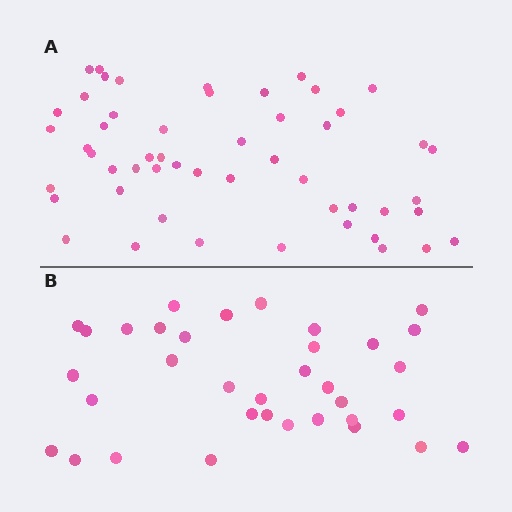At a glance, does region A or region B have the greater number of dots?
Region A (the top region) has more dots.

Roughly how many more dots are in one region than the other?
Region A has approximately 15 more dots than region B.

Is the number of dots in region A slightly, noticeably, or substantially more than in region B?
Region A has substantially more. The ratio is roughly 1.5 to 1.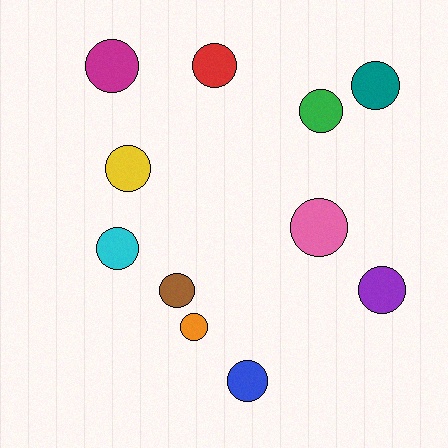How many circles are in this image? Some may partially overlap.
There are 11 circles.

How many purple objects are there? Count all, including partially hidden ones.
There is 1 purple object.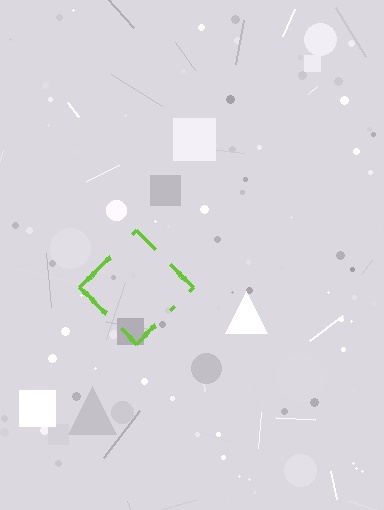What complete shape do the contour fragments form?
The contour fragments form a diamond.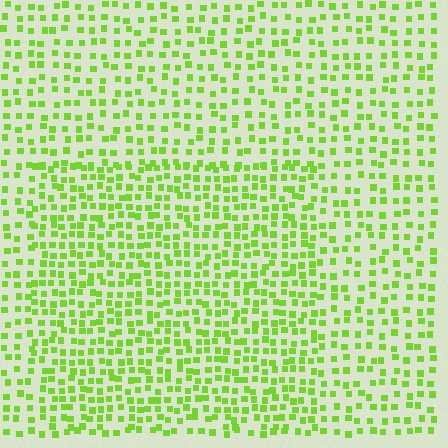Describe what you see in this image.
The image contains small lime elements arranged at two different densities. A rectangle-shaped region is visible where the elements are more densely packed than the surrounding area.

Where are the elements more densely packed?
The elements are more densely packed inside the rectangle boundary.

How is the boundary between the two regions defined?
The boundary is defined by a change in element density (approximately 1.6x ratio). All elements are the same color, size, and shape.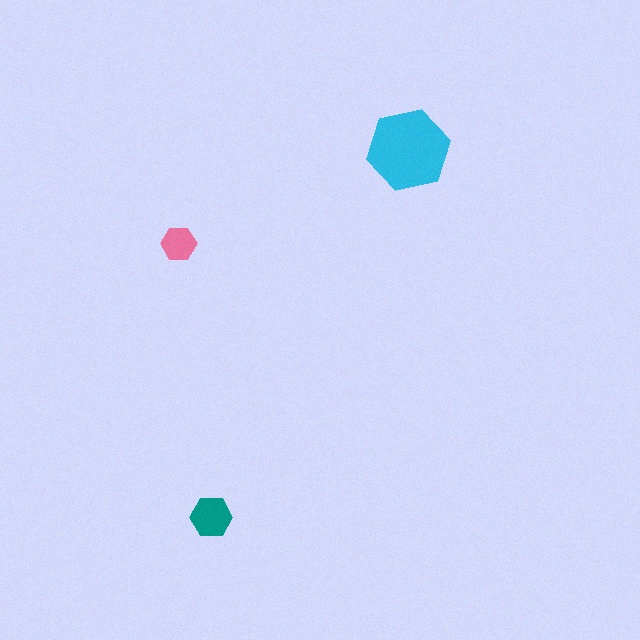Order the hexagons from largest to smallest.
the cyan one, the teal one, the pink one.